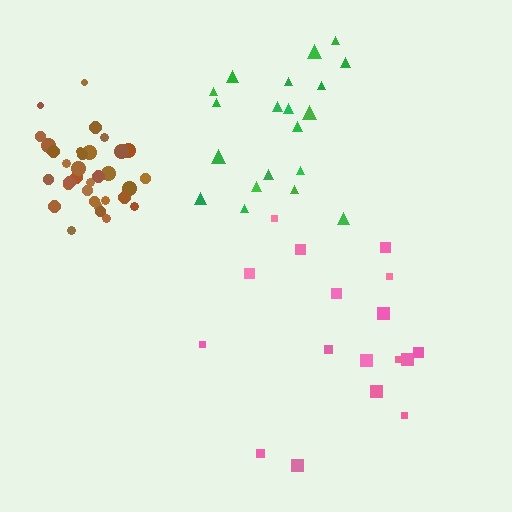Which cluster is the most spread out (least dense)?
Pink.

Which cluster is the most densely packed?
Brown.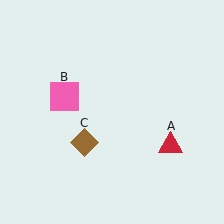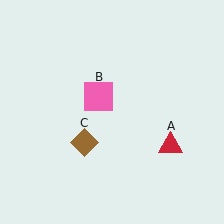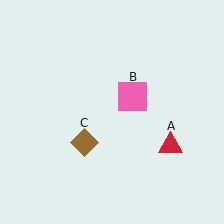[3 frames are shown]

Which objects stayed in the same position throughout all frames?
Red triangle (object A) and brown diamond (object C) remained stationary.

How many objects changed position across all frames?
1 object changed position: pink square (object B).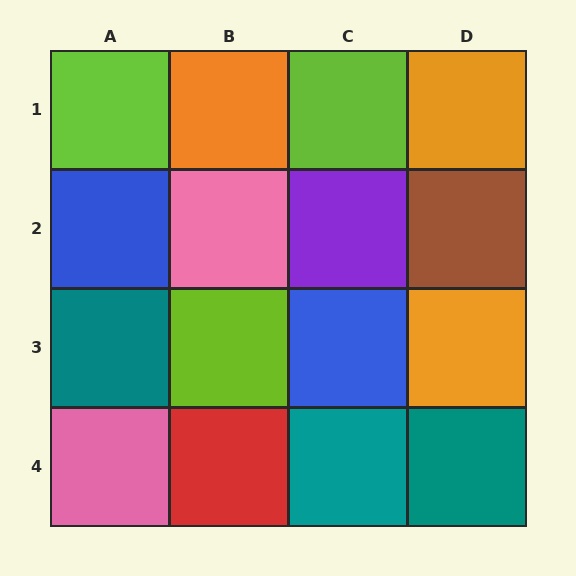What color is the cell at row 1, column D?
Orange.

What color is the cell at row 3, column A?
Teal.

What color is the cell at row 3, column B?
Lime.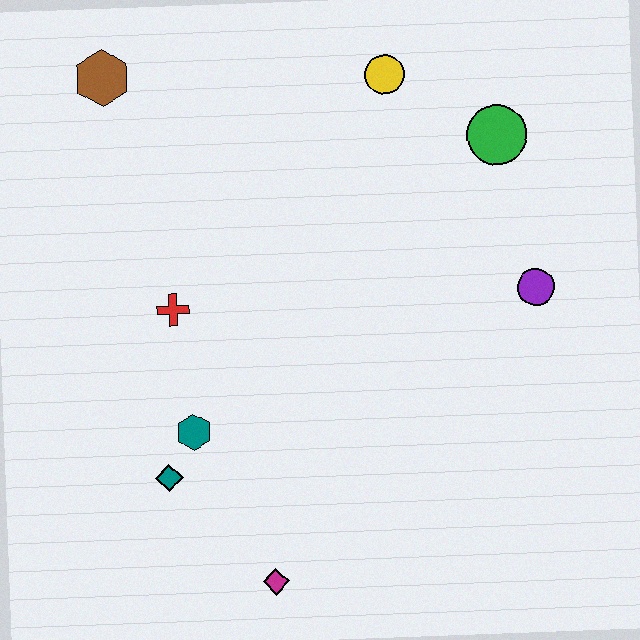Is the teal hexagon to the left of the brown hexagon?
No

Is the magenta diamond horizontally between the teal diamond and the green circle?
Yes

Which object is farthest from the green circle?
The magenta diamond is farthest from the green circle.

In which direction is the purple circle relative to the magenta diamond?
The purple circle is above the magenta diamond.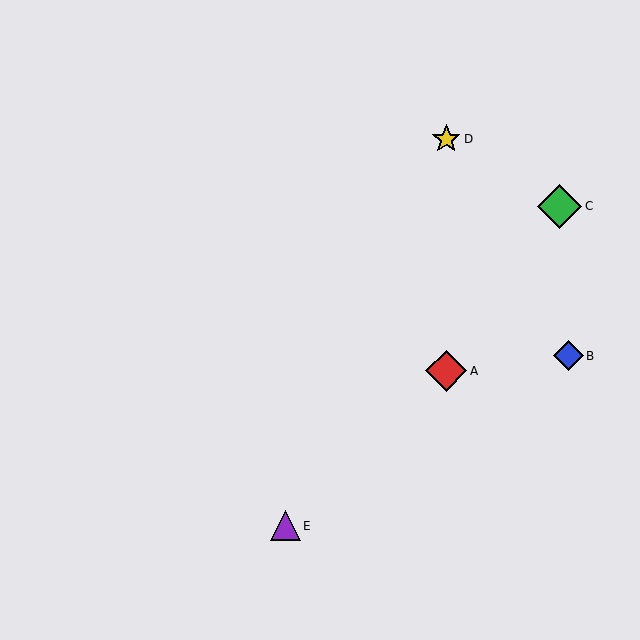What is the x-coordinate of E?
Object E is at x≈285.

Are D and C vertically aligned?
No, D is at x≈446 and C is at x≈560.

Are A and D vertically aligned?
Yes, both are at x≈446.